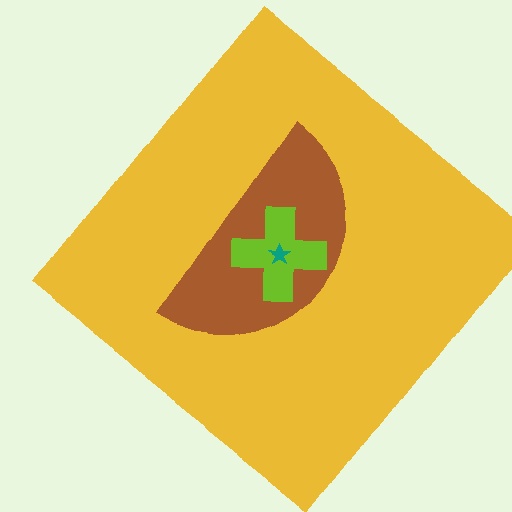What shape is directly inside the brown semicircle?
The lime cross.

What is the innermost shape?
The teal star.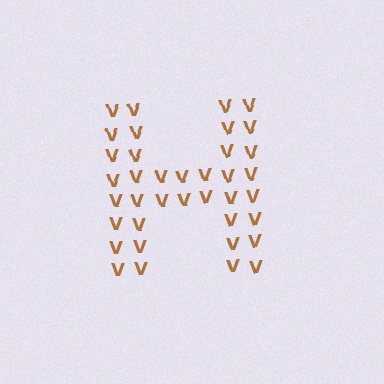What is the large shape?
The large shape is the letter H.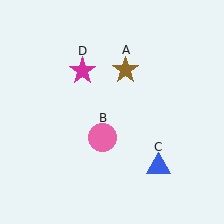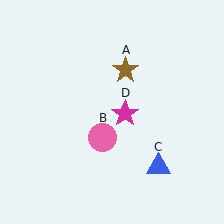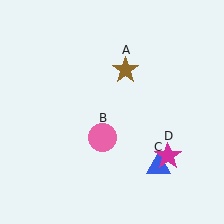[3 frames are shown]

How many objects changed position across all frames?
1 object changed position: magenta star (object D).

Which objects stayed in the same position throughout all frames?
Brown star (object A) and pink circle (object B) and blue triangle (object C) remained stationary.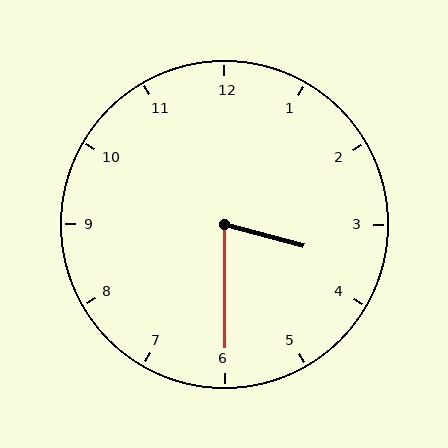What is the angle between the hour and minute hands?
Approximately 75 degrees.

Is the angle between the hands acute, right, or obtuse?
It is acute.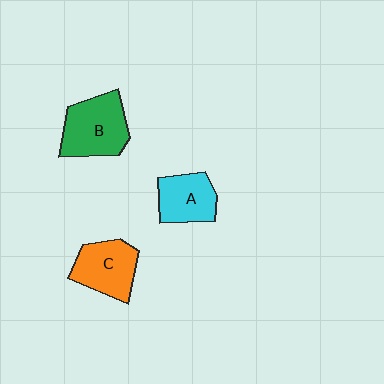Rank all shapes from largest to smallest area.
From largest to smallest: B (green), C (orange), A (cyan).